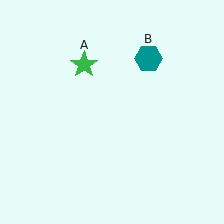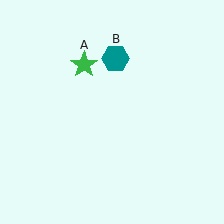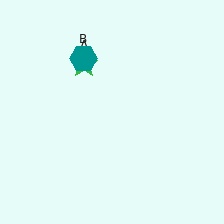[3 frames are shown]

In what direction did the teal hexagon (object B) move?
The teal hexagon (object B) moved left.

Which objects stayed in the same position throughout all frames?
Green star (object A) remained stationary.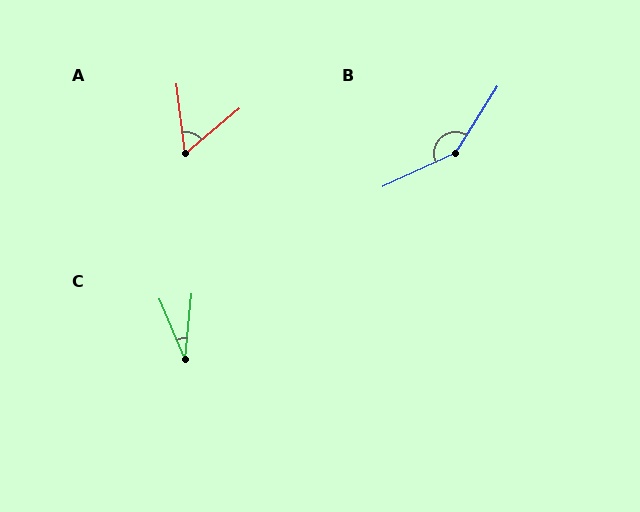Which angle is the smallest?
C, at approximately 28 degrees.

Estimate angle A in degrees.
Approximately 57 degrees.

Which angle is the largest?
B, at approximately 147 degrees.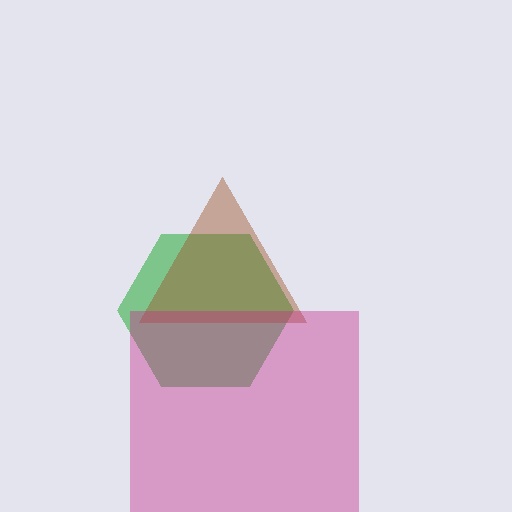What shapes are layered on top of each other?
The layered shapes are: a green hexagon, a brown triangle, a magenta square.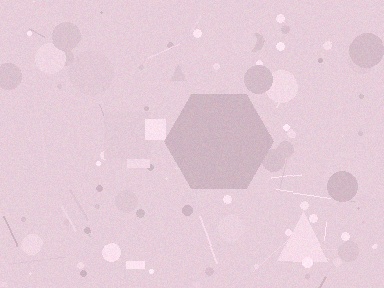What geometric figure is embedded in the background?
A hexagon is embedded in the background.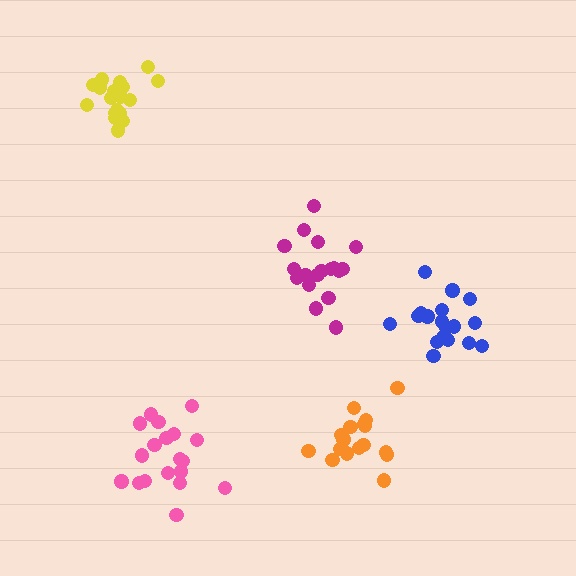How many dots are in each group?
Group 1: 20 dots, Group 2: 19 dots, Group 3: 18 dots, Group 4: 19 dots, Group 5: 17 dots (93 total).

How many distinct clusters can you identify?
There are 5 distinct clusters.